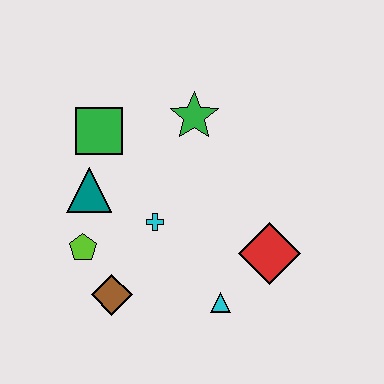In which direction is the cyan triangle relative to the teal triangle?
The cyan triangle is to the right of the teal triangle.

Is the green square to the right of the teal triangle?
Yes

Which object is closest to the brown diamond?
The lime pentagon is closest to the brown diamond.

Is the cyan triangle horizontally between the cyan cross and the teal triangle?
No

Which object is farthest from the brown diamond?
The green star is farthest from the brown diamond.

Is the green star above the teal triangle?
Yes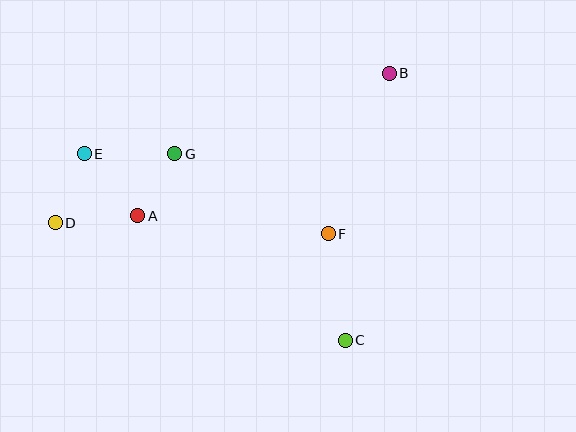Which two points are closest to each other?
Points A and G are closest to each other.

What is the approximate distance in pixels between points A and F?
The distance between A and F is approximately 191 pixels.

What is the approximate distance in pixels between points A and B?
The distance between A and B is approximately 289 pixels.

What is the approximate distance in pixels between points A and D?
The distance between A and D is approximately 82 pixels.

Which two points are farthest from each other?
Points B and D are farthest from each other.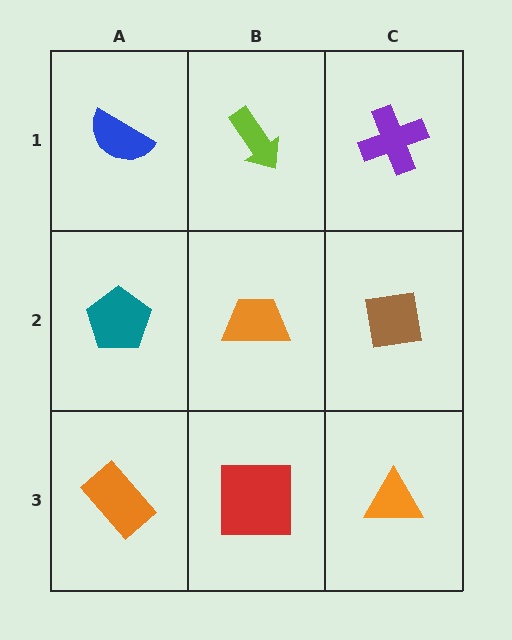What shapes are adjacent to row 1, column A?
A teal pentagon (row 2, column A), a lime arrow (row 1, column B).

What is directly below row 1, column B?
An orange trapezoid.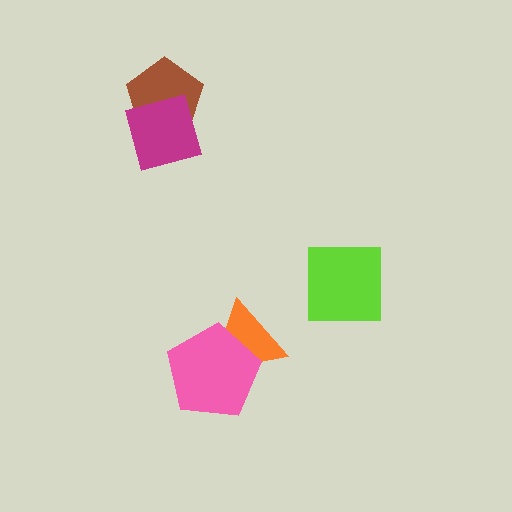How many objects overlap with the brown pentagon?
1 object overlaps with the brown pentagon.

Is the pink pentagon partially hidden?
No, no other shape covers it.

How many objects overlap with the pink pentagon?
1 object overlaps with the pink pentagon.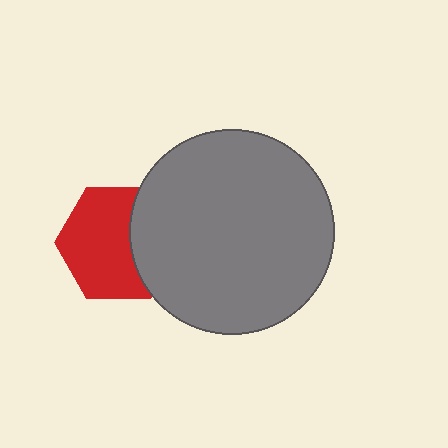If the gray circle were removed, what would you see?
You would see the complete red hexagon.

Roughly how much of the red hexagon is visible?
Most of it is visible (roughly 67%).